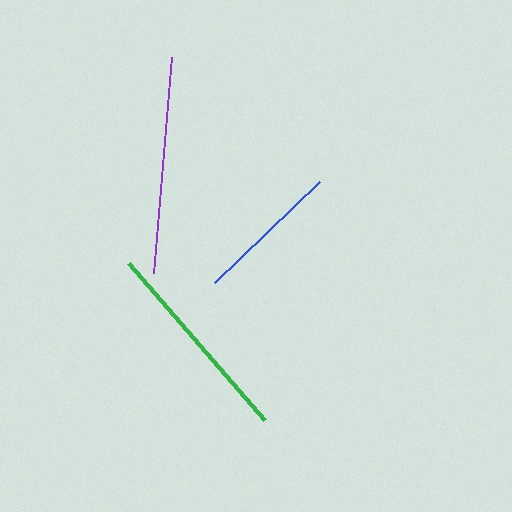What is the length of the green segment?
The green segment is approximately 208 pixels long.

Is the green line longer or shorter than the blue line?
The green line is longer than the blue line.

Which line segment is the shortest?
The blue line is the shortest at approximately 146 pixels.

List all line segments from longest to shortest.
From longest to shortest: purple, green, blue.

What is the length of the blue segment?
The blue segment is approximately 146 pixels long.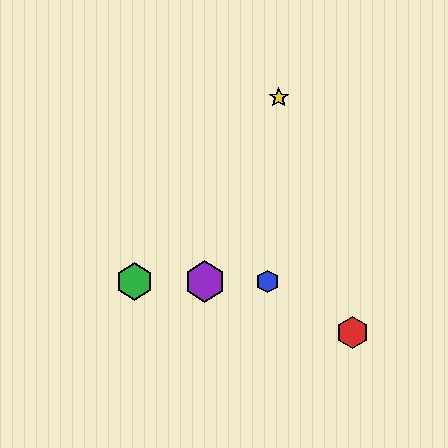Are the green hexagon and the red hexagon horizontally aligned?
No, the green hexagon is at y≈281 and the red hexagon is at y≈332.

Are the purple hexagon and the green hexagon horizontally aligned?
Yes, both are at y≈281.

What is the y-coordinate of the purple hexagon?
The purple hexagon is at y≈281.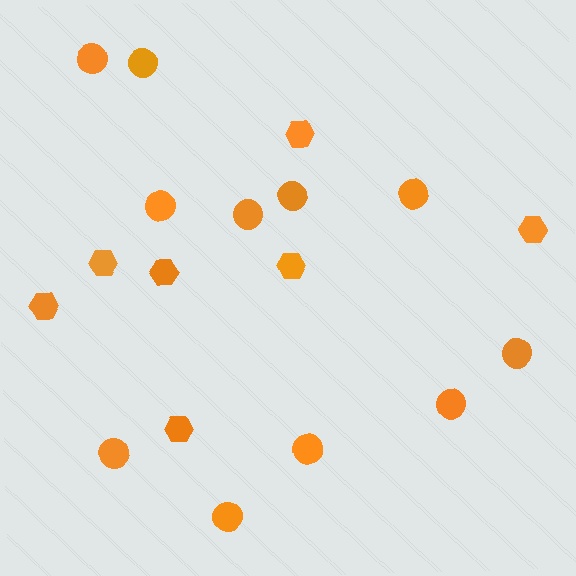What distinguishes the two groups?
There are 2 groups: one group of circles (11) and one group of hexagons (7).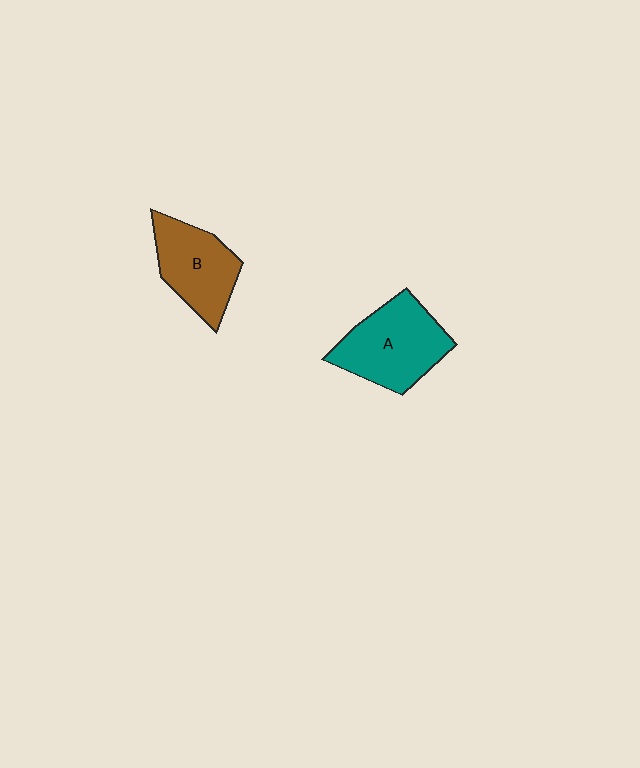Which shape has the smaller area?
Shape B (brown).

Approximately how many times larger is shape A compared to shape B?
Approximately 1.2 times.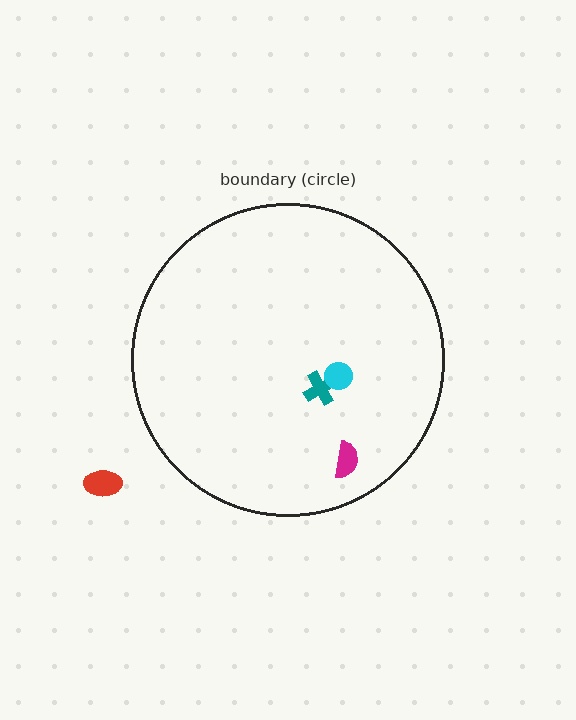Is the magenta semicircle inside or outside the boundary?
Inside.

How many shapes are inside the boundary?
3 inside, 1 outside.